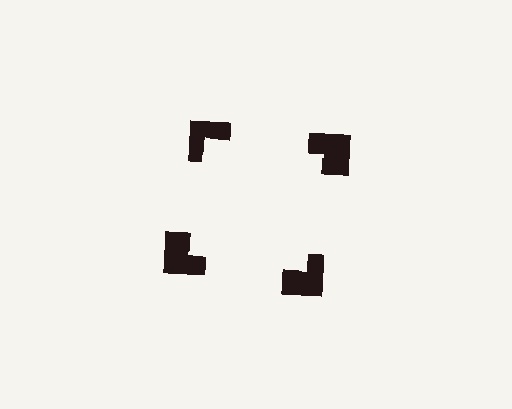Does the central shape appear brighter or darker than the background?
It typically appears slightly brighter than the background, even though no actual brightness change is drawn.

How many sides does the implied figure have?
4 sides.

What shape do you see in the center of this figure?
An illusory square — its edges are inferred from the aligned wedge cuts in the notched squares, not physically drawn.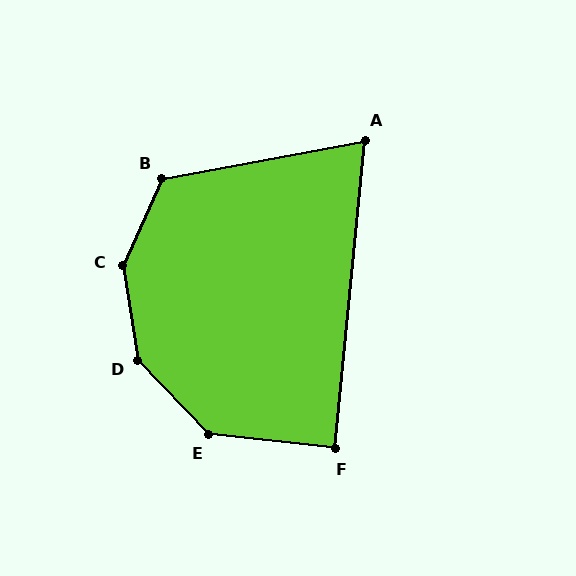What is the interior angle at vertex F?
Approximately 90 degrees (approximately right).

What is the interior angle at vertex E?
Approximately 140 degrees (obtuse).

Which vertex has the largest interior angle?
C, at approximately 147 degrees.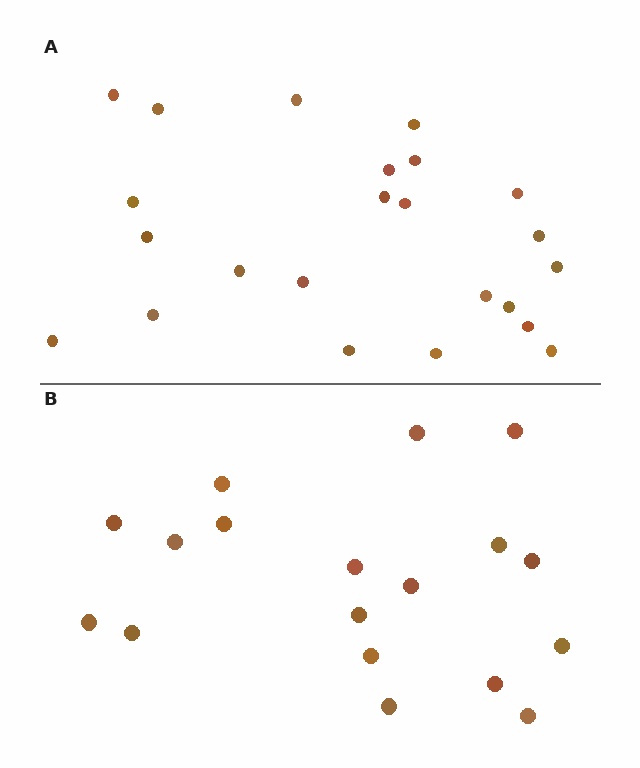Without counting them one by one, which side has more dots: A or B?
Region A (the top region) has more dots.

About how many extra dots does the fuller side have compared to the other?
Region A has about 5 more dots than region B.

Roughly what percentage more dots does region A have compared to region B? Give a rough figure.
About 30% more.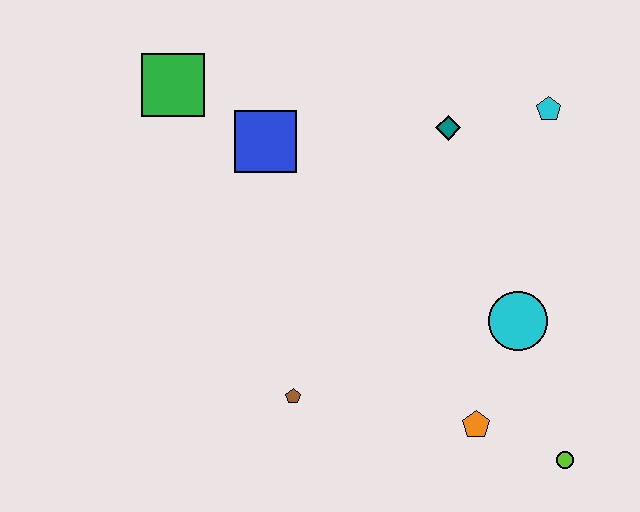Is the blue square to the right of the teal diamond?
No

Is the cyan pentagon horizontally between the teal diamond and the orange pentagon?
No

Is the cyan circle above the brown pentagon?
Yes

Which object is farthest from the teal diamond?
The lime circle is farthest from the teal diamond.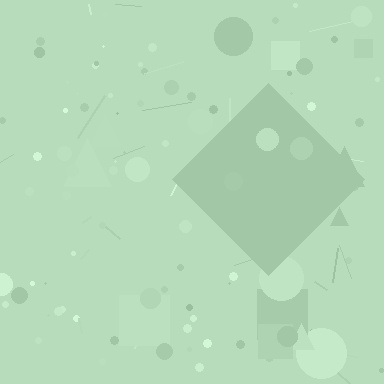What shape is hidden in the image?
A diamond is hidden in the image.